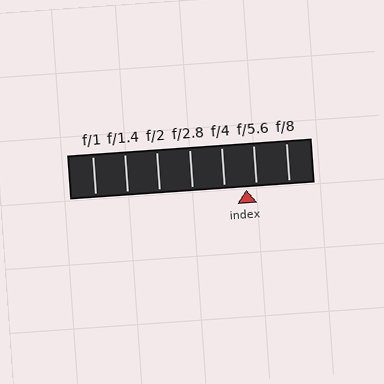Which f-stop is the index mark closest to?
The index mark is closest to f/5.6.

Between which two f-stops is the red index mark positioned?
The index mark is between f/4 and f/5.6.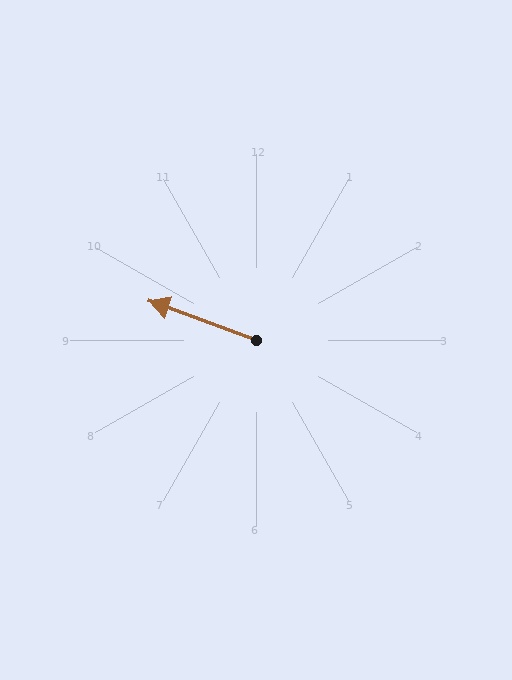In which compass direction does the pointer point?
West.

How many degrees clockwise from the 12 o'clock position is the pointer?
Approximately 290 degrees.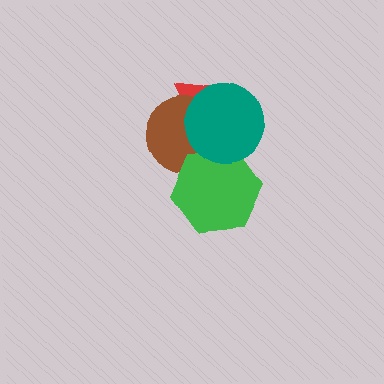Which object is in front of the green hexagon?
The teal circle is in front of the green hexagon.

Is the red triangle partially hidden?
Yes, it is partially covered by another shape.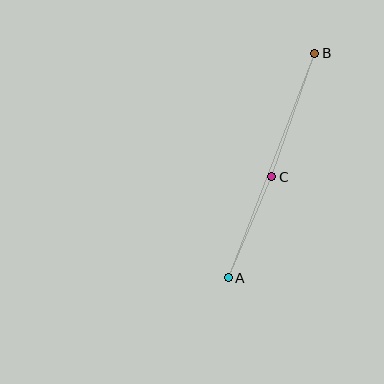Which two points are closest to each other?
Points A and C are closest to each other.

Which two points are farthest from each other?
Points A and B are farthest from each other.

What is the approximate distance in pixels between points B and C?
The distance between B and C is approximately 131 pixels.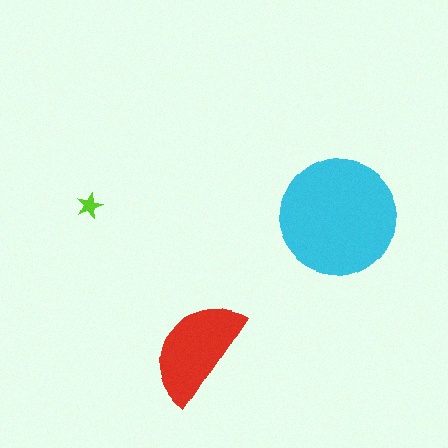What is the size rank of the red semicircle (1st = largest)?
2nd.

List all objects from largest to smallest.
The cyan circle, the red semicircle, the lime star.